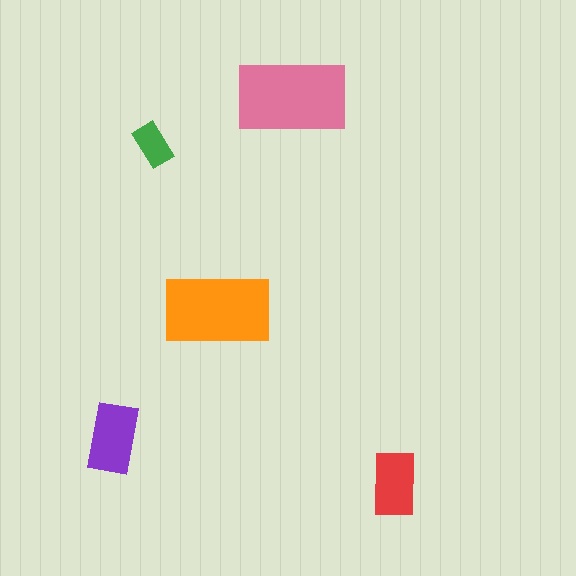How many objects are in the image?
There are 5 objects in the image.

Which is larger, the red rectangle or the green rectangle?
The red one.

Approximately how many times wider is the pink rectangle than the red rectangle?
About 1.5 times wider.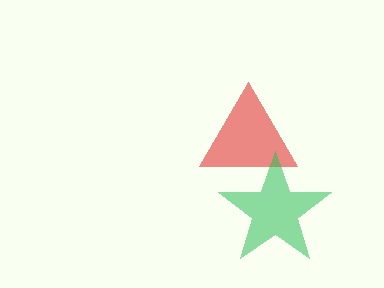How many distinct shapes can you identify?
There are 2 distinct shapes: a red triangle, a green star.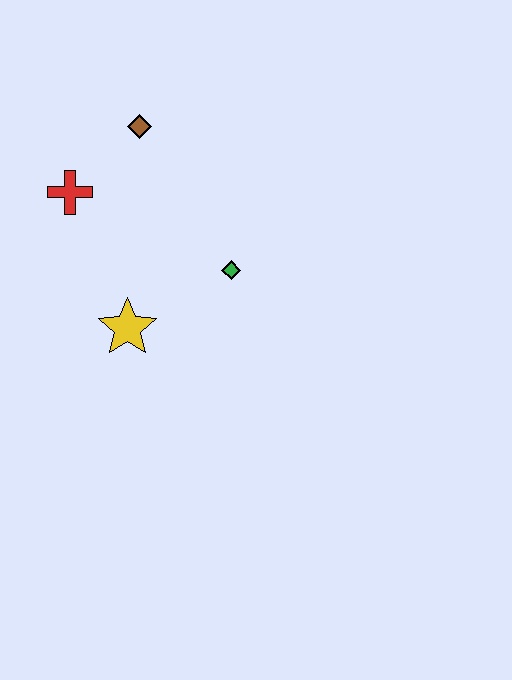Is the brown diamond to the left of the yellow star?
No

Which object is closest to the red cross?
The brown diamond is closest to the red cross.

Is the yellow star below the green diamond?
Yes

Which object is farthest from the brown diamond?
The yellow star is farthest from the brown diamond.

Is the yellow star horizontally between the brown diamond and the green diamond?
No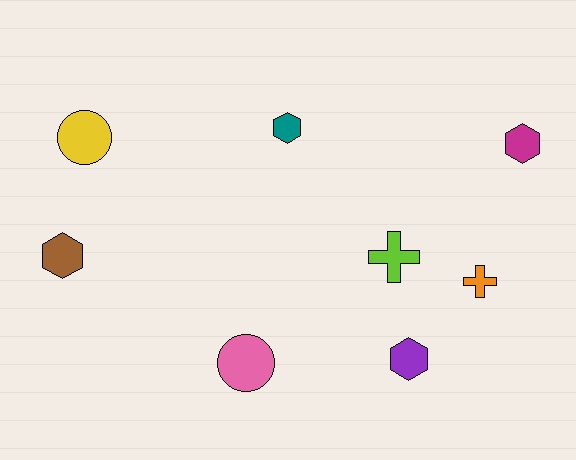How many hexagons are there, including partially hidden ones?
There are 4 hexagons.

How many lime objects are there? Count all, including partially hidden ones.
There is 1 lime object.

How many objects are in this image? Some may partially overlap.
There are 8 objects.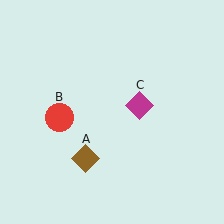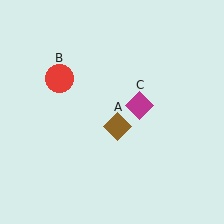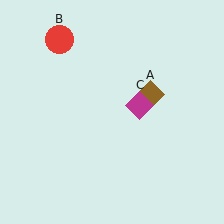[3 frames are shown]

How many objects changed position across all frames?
2 objects changed position: brown diamond (object A), red circle (object B).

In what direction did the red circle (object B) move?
The red circle (object B) moved up.